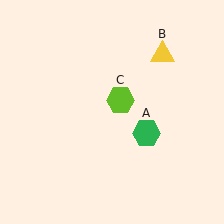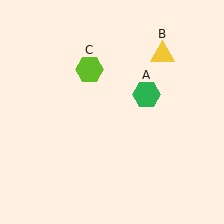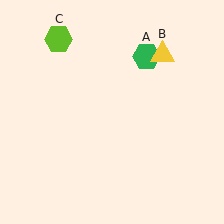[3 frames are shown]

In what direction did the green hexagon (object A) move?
The green hexagon (object A) moved up.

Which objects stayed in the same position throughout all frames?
Yellow triangle (object B) remained stationary.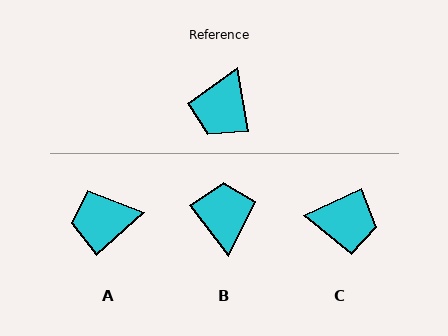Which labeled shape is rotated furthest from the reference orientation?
B, about 152 degrees away.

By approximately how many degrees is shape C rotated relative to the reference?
Approximately 105 degrees counter-clockwise.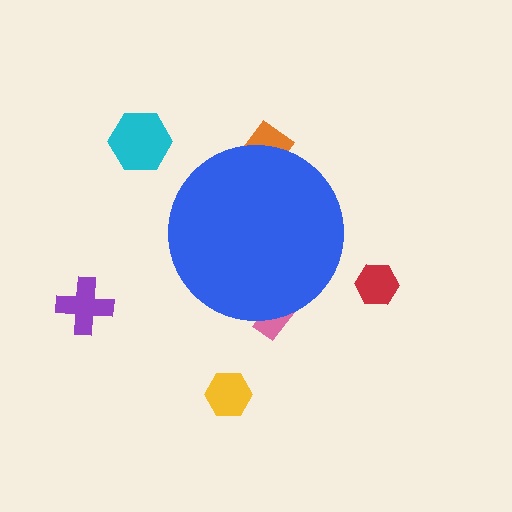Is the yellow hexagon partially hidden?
No, the yellow hexagon is fully visible.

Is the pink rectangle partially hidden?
Yes, the pink rectangle is partially hidden behind the blue circle.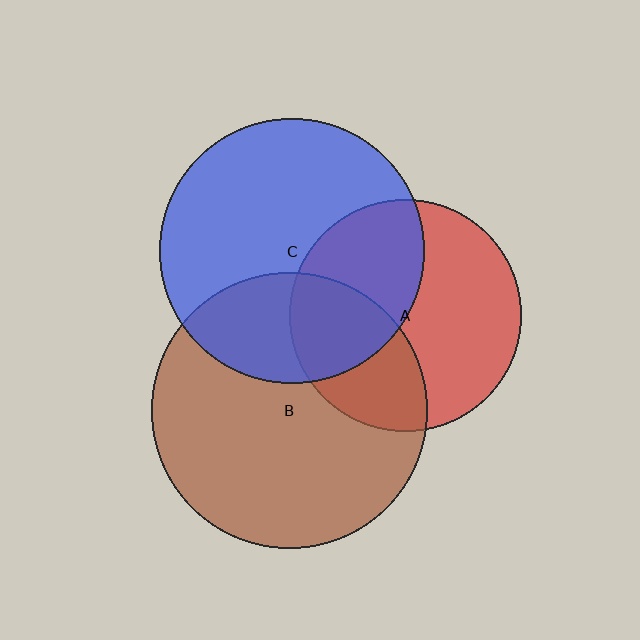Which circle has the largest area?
Circle B (brown).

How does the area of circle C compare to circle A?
Approximately 1.3 times.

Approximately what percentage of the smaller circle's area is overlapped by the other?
Approximately 40%.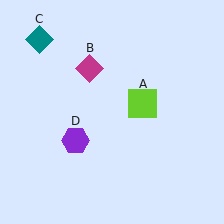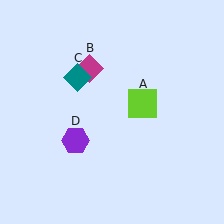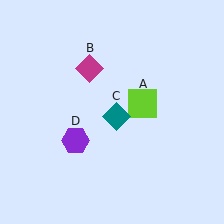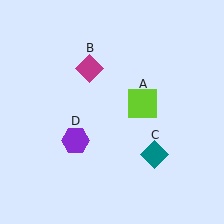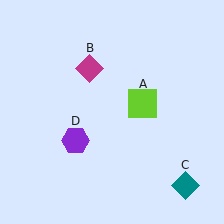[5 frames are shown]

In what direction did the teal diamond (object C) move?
The teal diamond (object C) moved down and to the right.